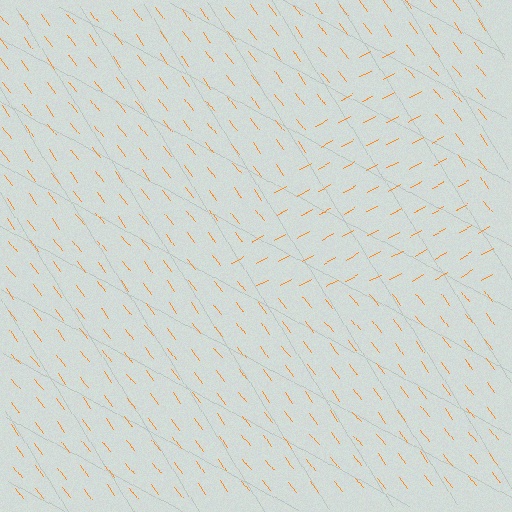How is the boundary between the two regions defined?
The boundary is defined purely by a change in line orientation (approximately 82 degrees difference). All lines are the same color and thickness.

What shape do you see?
I see a triangle.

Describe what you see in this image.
The image is filled with small orange line segments. A triangle region in the image has lines oriented differently from the surrounding lines, creating a visible texture boundary.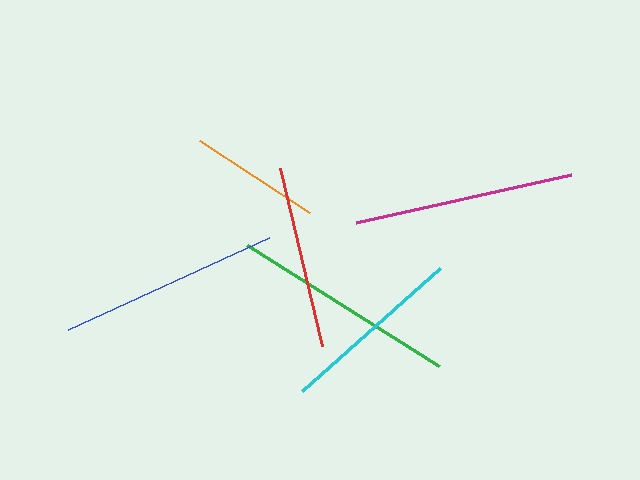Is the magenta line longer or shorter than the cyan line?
The magenta line is longer than the cyan line.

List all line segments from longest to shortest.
From longest to shortest: green, blue, magenta, cyan, red, orange.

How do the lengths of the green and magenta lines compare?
The green and magenta lines are approximately the same length.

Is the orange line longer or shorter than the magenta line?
The magenta line is longer than the orange line.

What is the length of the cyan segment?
The cyan segment is approximately 185 pixels long.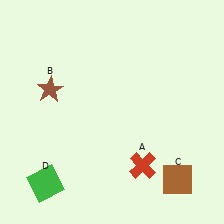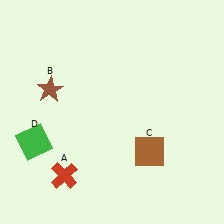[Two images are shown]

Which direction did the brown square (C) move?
The brown square (C) moved left.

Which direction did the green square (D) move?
The green square (D) moved up.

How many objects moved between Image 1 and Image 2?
3 objects moved between the two images.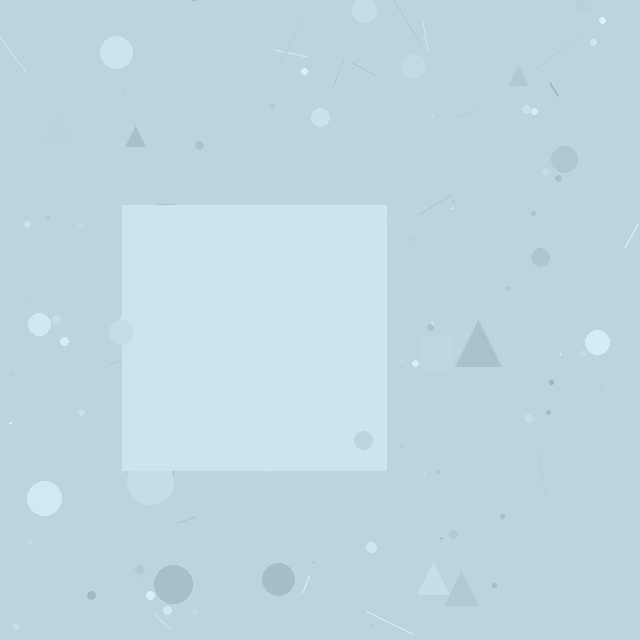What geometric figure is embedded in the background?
A square is embedded in the background.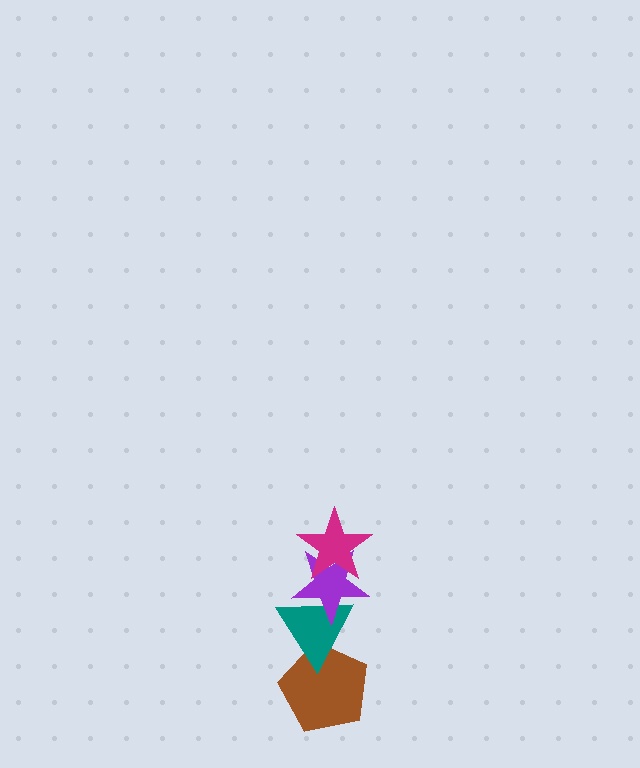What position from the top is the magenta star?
The magenta star is 1st from the top.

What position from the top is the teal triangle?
The teal triangle is 3rd from the top.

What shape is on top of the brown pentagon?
The teal triangle is on top of the brown pentagon.